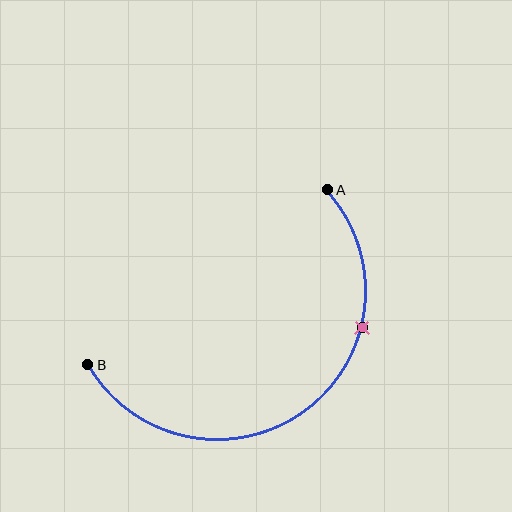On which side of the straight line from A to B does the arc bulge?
The arc bulges below and to the right of the straight line connecting A and B.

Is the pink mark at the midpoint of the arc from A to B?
No. The pink mark lies on the arc but is closer to endpoint A. The arc midpoint would be at the point on the curve equidistant along the arc from both A and B.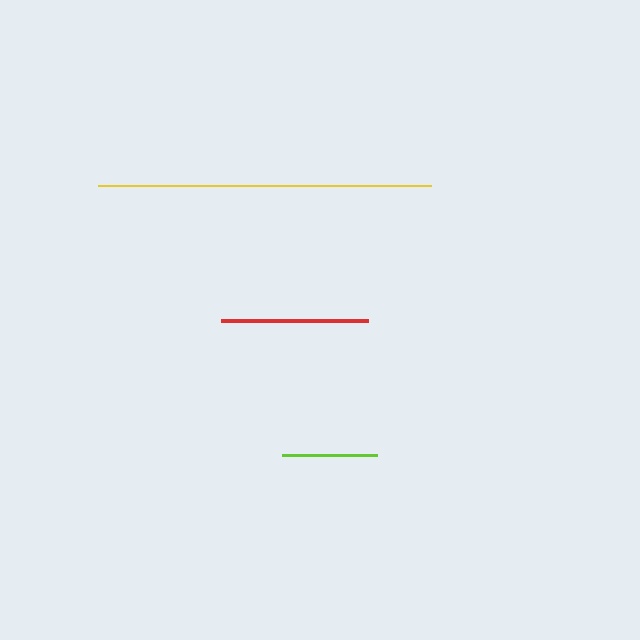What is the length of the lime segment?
The lime segment is approximately 96 pixels long.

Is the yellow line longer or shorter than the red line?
The yellow line is longer than the red line.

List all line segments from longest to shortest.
From longest to shortest: yellow, red, lime.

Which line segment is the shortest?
The lime line is the shortest at approximately 96 pixels.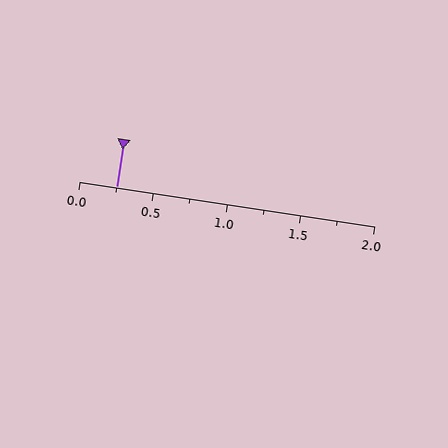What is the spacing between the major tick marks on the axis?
The major ticks are spaced 0.5 apart.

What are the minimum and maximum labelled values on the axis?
The axis runs from 0.0 to 2.0.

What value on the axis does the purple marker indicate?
The marker indicates approximately 0.25.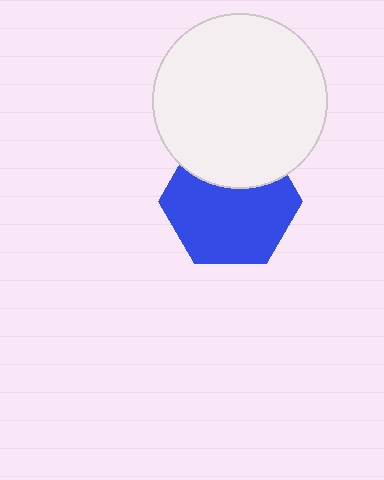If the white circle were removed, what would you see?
You would see the complete blue hexagon.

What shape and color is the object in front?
The object in front is a white circle.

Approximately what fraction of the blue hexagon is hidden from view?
Roughly 31% of the blue hexagon is hidden behind the white circle.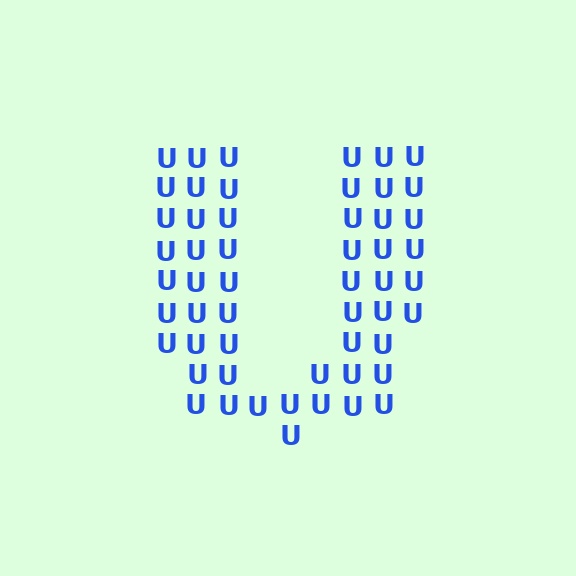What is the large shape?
The large shape is the letter U.